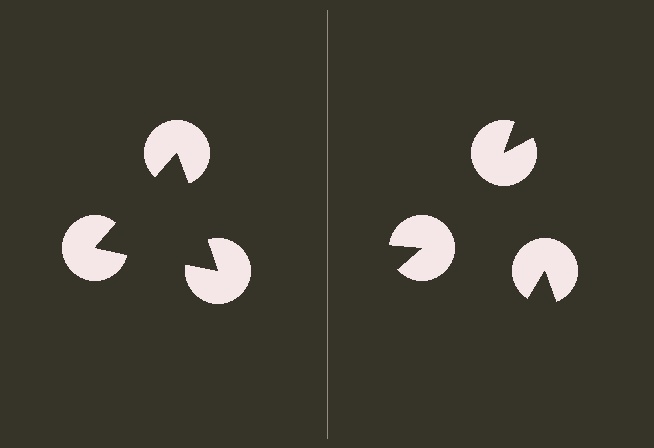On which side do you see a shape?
An illusory triangle appears on the left side. On the right side the wedge cuts are rotated, so no coherent shape forms.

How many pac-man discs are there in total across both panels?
6 — 3 on each side.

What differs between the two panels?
The pac-man discs are positioned identically on both sides; only the wedge orientations differ. On the left they align to a triangle; on the right they are misaligned.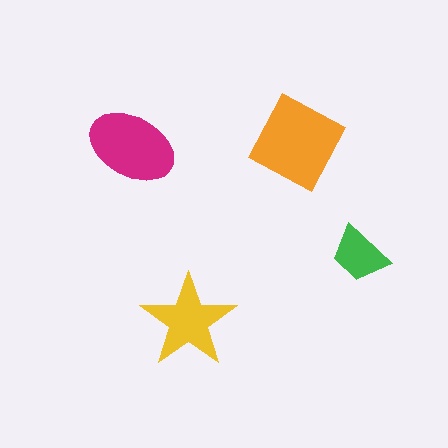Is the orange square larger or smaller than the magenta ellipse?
Larger.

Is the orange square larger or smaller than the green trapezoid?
Larger.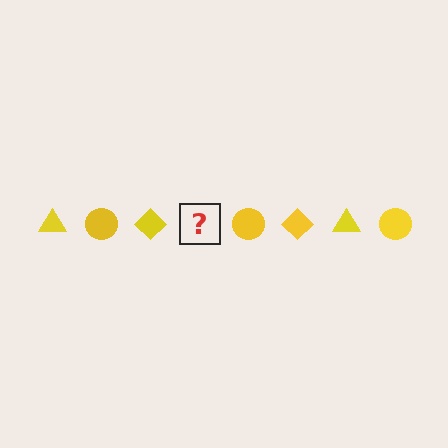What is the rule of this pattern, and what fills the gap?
The rule is that the pattern cycles through triangle, circle, diamond shapes in yellow. The gap should be filled with a yellow triangle.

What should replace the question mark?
The question mark should be replaced with a yellow triangle.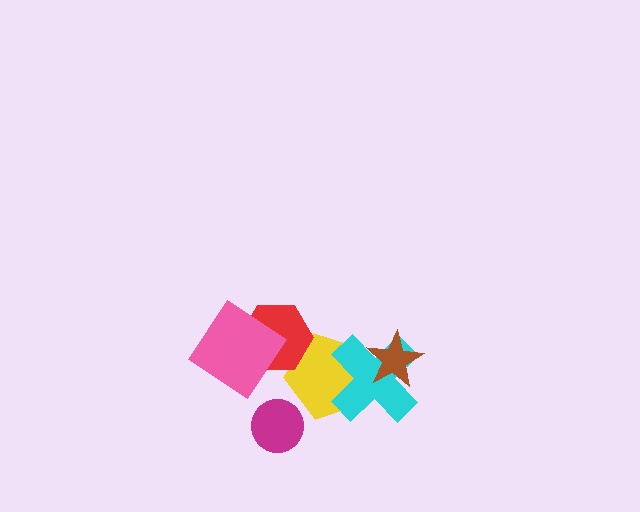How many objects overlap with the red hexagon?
2 objects overlap with the red hexagon.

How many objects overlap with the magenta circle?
0 objects overlap with the magenta circle.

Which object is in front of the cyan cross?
The brown star is in front of the cyan cross.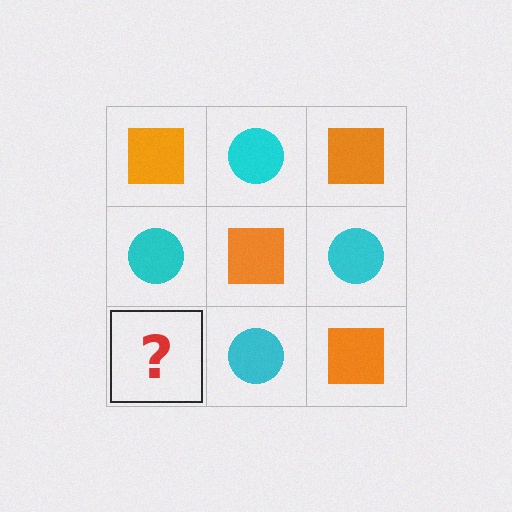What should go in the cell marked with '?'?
The missing cell should contain an orange square.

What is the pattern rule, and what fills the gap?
The rule is that it alternates orange square and cyan circle in a checkerboard pattern. The gap should be filled with an orange square.